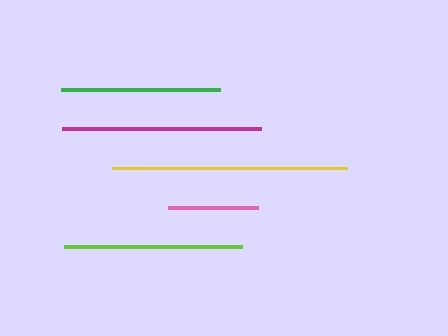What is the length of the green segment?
The green segment is approximately 160 pixels long.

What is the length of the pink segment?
The pink segment is approximately 90 pixels long.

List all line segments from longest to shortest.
From longest to shortest: yellow, magenta, lime, green, pink.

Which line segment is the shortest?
The pink line is the shortest at approximately 90 pixels.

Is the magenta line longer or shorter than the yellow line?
The yellow line is longer than the magenta line.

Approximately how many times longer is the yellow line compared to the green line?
The yellow line is approximately 1.5 times the length of the green line.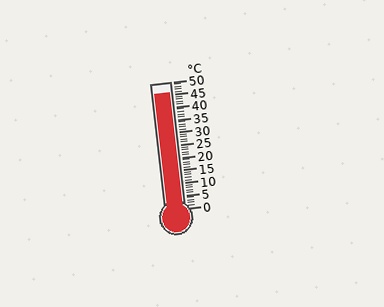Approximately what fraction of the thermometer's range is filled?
The thermometer is filled to approximately 90% of its range.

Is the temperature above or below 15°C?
The temperature is above 15°C.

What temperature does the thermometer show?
The thermometer shows approximately 46°C.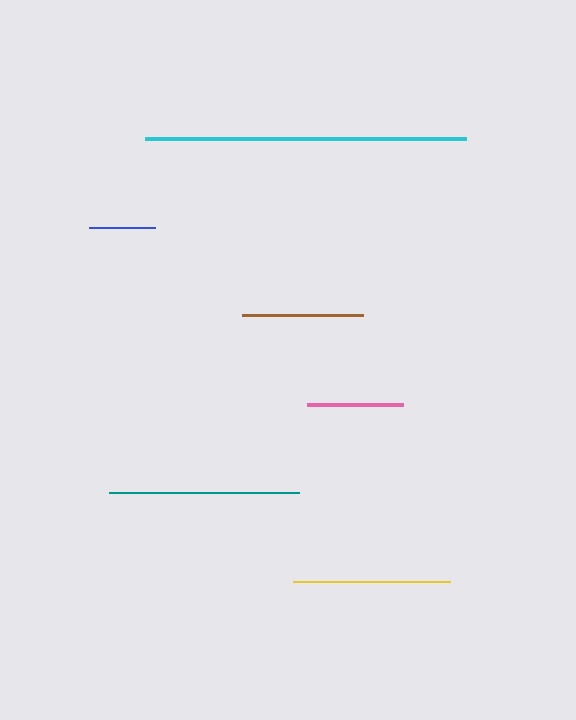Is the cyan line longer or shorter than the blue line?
The cyan line is longer than the blue line.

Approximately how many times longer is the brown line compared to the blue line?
The brown line is approximately 1.9 times the length of the blue line.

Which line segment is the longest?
The cyan line is the longest at approximately 321 pixels.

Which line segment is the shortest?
The blue line is the shortest at approximately 66 pixels.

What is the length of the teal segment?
The teal segment is approximately 190 pixels long.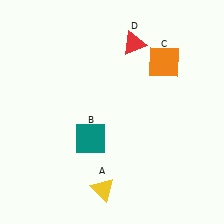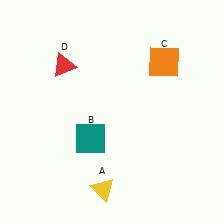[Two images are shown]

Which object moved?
The red triangle (D) moved left.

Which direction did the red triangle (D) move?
The red triangle (D) moved left.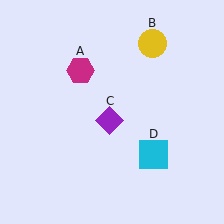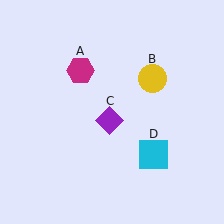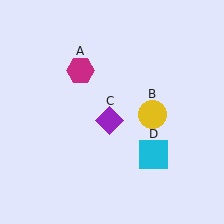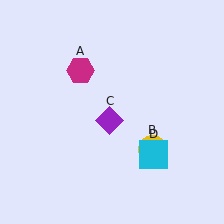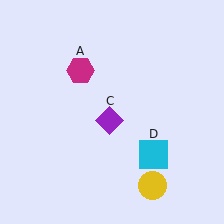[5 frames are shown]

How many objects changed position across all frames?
1 object changed position: yellow circle (object B).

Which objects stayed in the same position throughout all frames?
Magenta hexagon (object A) and purple diamond (object C) and cyan square (object D) remained stationary.